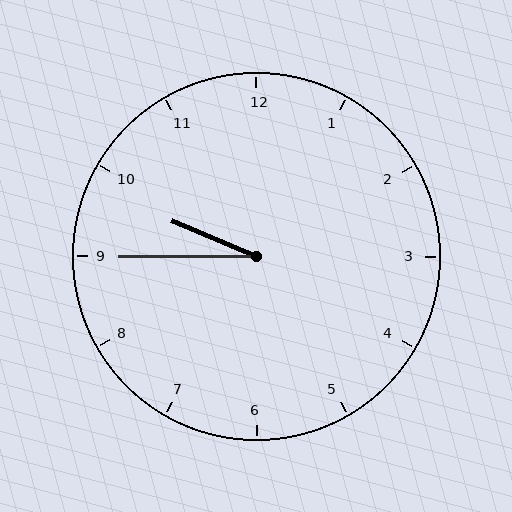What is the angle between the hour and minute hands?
Approximately 22 degrees.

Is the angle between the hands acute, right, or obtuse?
It is acute.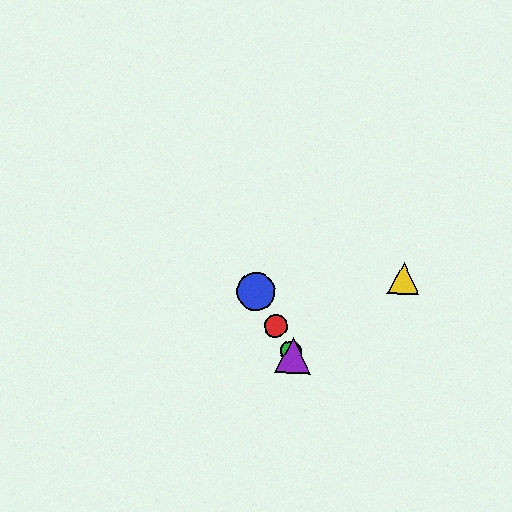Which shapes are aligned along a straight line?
The red circle, the blue circle, the green circle, the purple triangle are aligned along a straight line.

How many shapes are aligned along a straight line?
4 shapes (the red circle, the blue circle, the green circle, the purple triangle) are aligned along a straight line.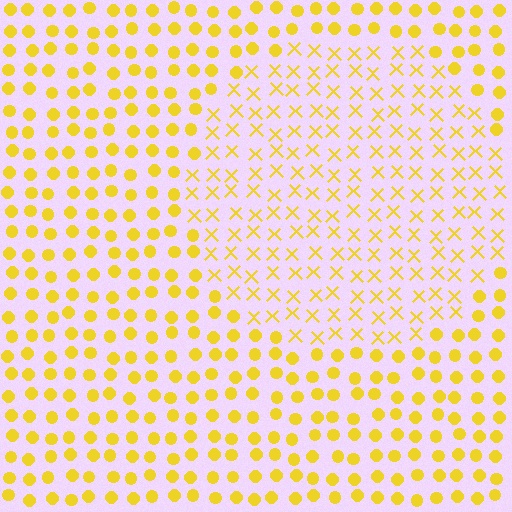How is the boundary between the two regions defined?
The boundary is defined by a change in element shape: X marks inside vs. circles outside. All elements share the same color and spacing.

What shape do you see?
I see a circle.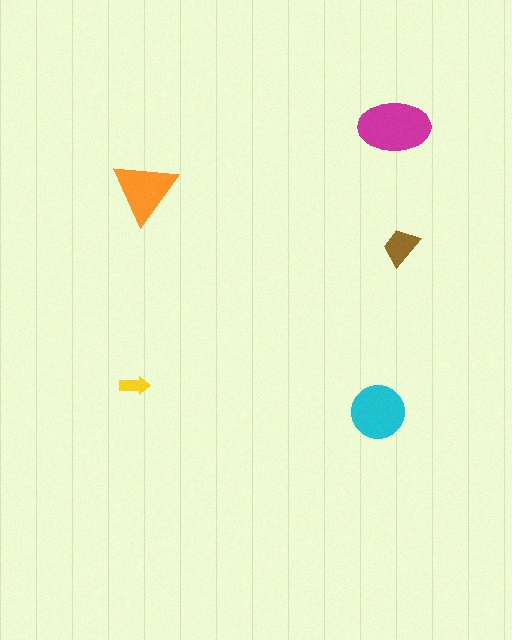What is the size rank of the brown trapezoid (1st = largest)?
4th.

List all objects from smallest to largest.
The yellow arrow, the brown trapezoid, the orange triangle, the cyan circle, the magenta ellipse.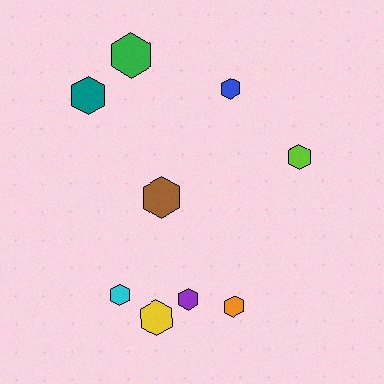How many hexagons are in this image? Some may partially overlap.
There are 9 hexagons.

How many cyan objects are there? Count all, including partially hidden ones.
There is 1 cyan object.